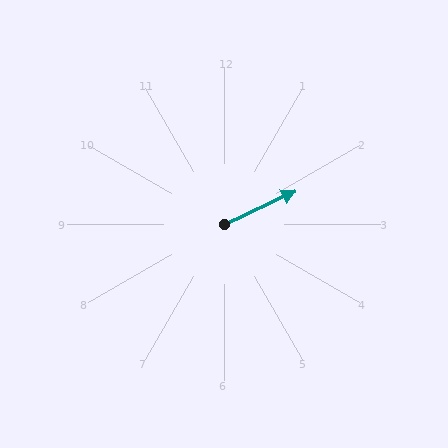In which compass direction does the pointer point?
Northeast.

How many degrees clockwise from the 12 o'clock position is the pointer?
Approximately 65 degrees.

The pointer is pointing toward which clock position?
Roughly 2 o'clock.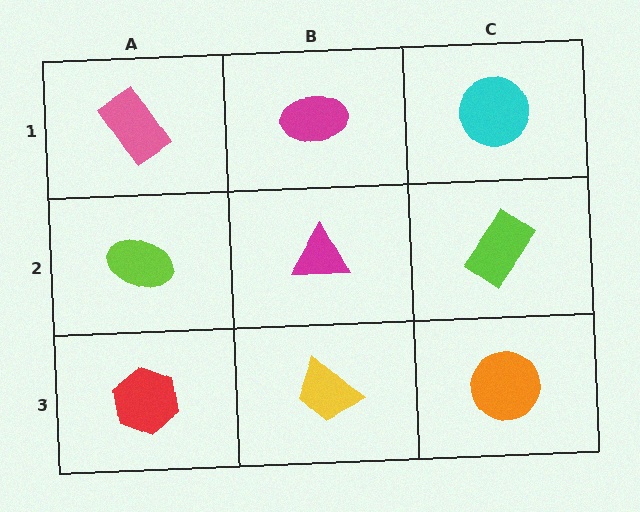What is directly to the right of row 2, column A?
A magenta triangle.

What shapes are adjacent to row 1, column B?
A magenta triangle (row 2, column B), a pink rectangle (row 1, column A), a cyan circle (row 1, column C).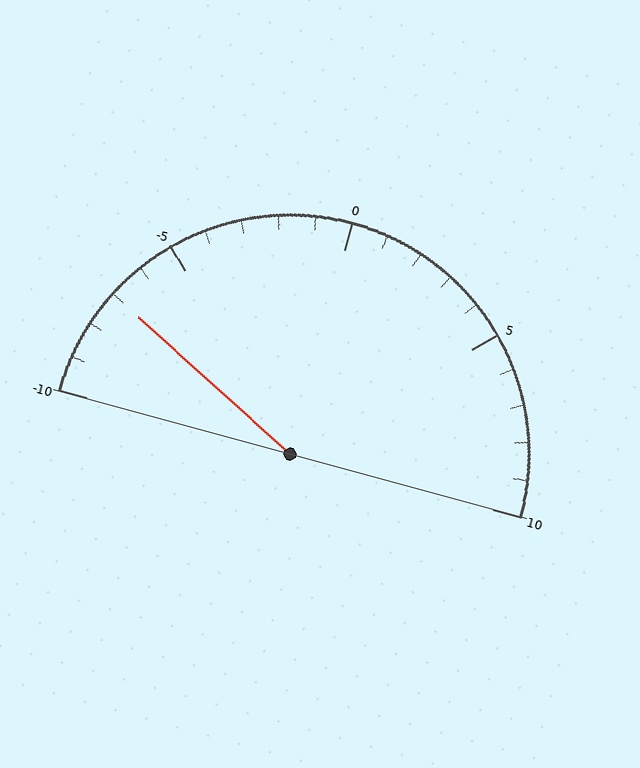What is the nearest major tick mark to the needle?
The nearest major tick mark is -5.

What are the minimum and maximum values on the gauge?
The gauge ranges from -10 to 10.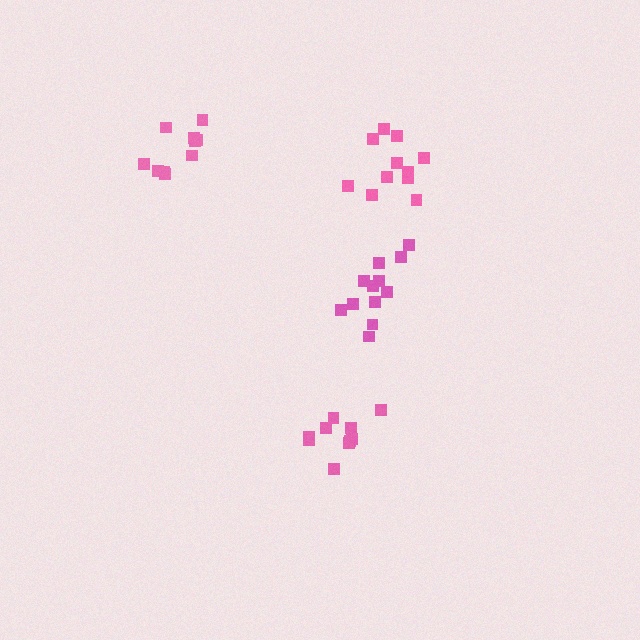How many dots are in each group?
Group 1: 10 dots, Group 2: 11 dots, Group 3: 10 dots, Group 4: 12 dots (43 total).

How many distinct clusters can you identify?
There are 4 distinct clusters.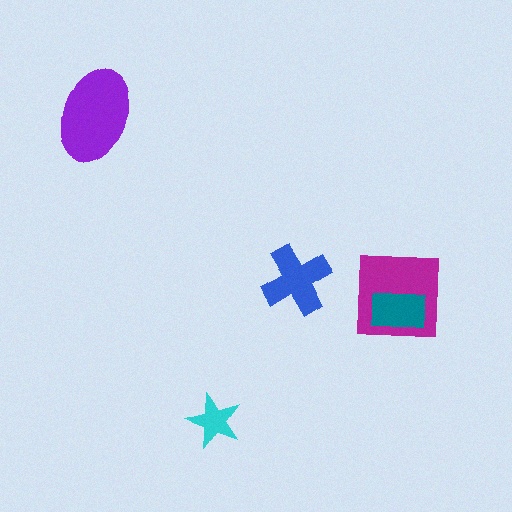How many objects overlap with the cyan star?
0 objects overlap with the cyan star.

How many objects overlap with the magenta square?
1 object overlaps with the magenta square.